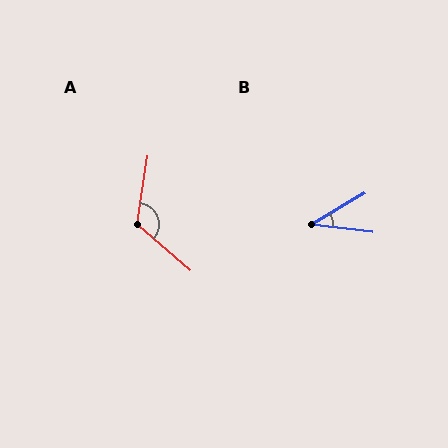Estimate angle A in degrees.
Approximately 122 degrees.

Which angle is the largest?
A, at approximately 122 degrees.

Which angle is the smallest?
B, at approximately 38 degrees.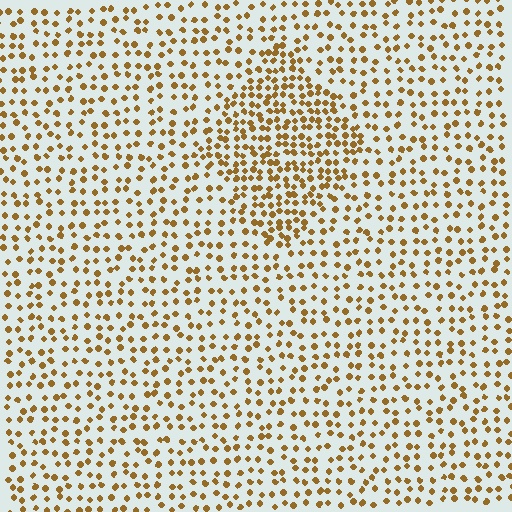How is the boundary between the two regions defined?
The boundary is defined by a change in element density (approximately 1.8x ratio). All elements are the same color, size, and shape.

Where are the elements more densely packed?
The elements are more densely packed inside the diamond boundary.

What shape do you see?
I see a diamond.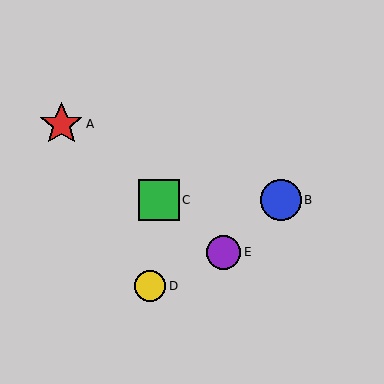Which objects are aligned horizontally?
Objects B, C are aligned horizontally.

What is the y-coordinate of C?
Object C is at y≈200.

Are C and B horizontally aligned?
Yes, both are at y≈200.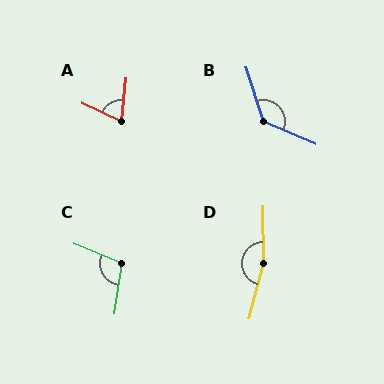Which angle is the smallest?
A, at approximately 70 degrees.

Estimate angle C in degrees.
Approximately 103 degrees.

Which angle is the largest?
D, at approximately 164 degrees.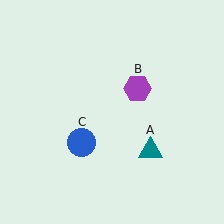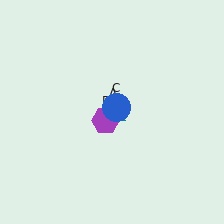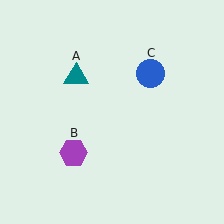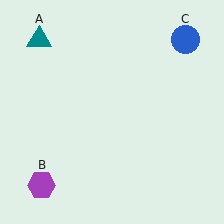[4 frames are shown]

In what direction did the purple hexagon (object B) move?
The purple hexagon (object B) moved down and to the left.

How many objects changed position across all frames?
3 objects changed position: teal triangle (object A), purple hexagon (object B), blue circle (object C).